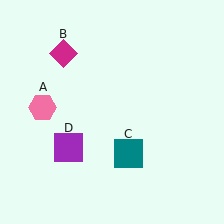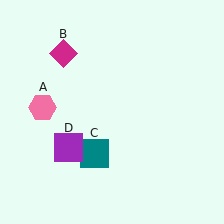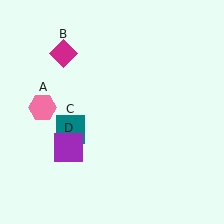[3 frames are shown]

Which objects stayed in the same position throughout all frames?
Pink hexagon (object A) and magenta diamond (object B) and purple square (object D) remained stationary.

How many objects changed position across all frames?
1 object changed position: teal square (object C).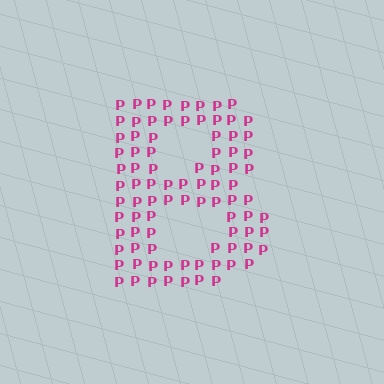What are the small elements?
The small elements are letter P's.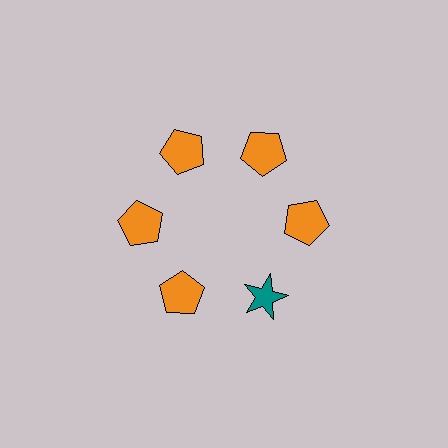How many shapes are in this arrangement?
There are 6 shapes arranged in a ring pattern.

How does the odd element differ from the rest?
It differs in both color (teal instead of orange) and shape (star instead of pentagon).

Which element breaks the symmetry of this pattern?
The teal star at roughly the 5 o'clock position breaks the symmetry. All other shapes are orange pentagons.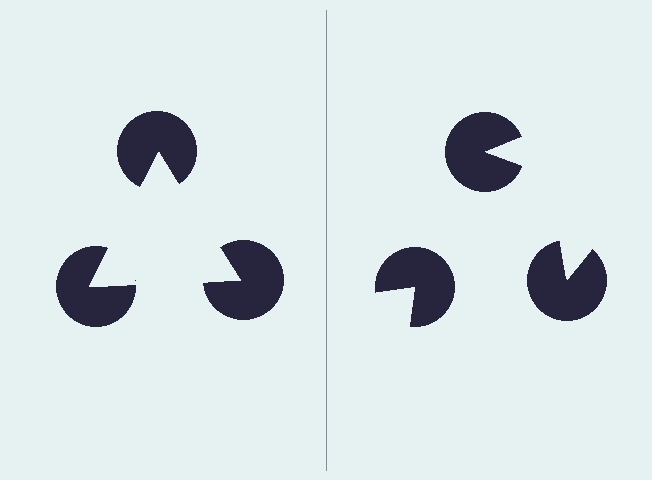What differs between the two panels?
The pac-man discs are positioned identically on both sides; only the wedge orientations differ. On the left they align to a triangle; on the right they are misaligned.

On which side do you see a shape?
An illusory triangle appears on the left side. On the right side the wedge cuts are rotated, so no coherent shape forms.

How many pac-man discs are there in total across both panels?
6 — 3 on each side.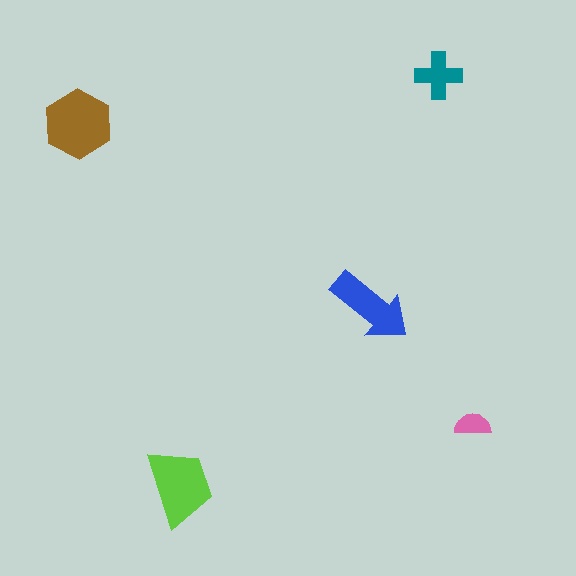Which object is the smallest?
The pink semicircle.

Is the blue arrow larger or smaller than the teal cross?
Larger.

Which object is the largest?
The brown hexagon.